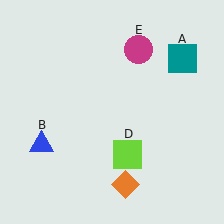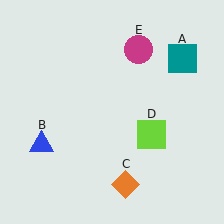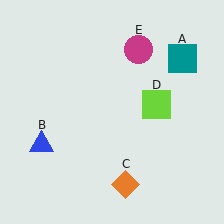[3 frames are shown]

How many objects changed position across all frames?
1 object changed position: lime square (object D).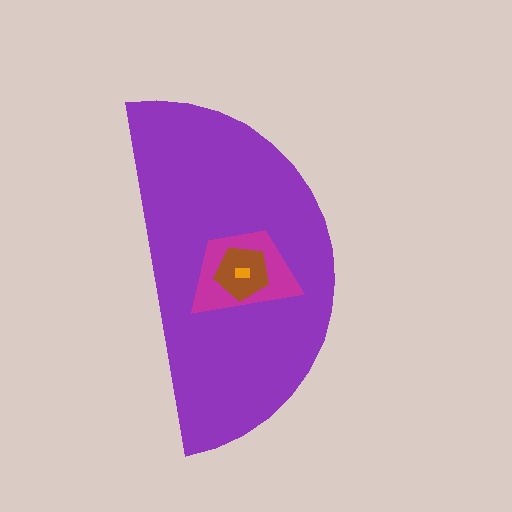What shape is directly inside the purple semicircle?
The magenta trapezoid.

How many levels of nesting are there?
4.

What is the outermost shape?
The purple semicircle.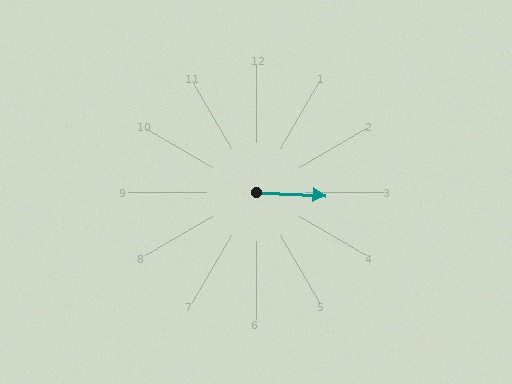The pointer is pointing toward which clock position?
Roughly 3 o'clock.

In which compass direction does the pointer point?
East.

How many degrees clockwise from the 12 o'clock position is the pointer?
Approximately 93 degrees.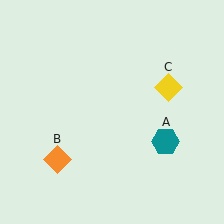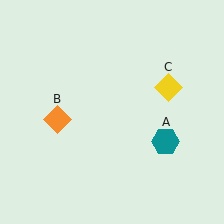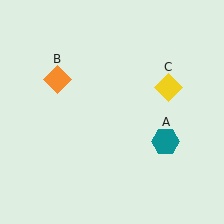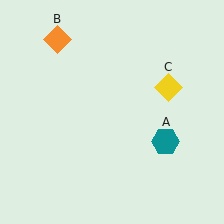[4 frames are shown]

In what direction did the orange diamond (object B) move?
The orange diamond (object B) moved up.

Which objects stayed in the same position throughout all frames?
Teal hexagon (object A) and yellow diamond (object C) remained stationary.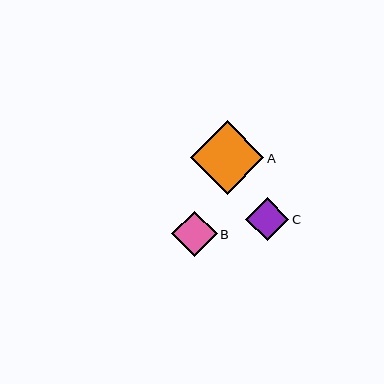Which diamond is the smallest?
Diamond C is the smallest with a size of approximately 43 pixels.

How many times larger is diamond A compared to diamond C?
Diamond A is approximately 1.7 times the size of diamond C.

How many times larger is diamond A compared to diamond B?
Diamond A is approximately 1.6 times the size of diamond B.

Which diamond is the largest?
Diamond A is the largest with a size of approximately 73 pixels.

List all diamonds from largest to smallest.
From largest to smallest: A, B, C.